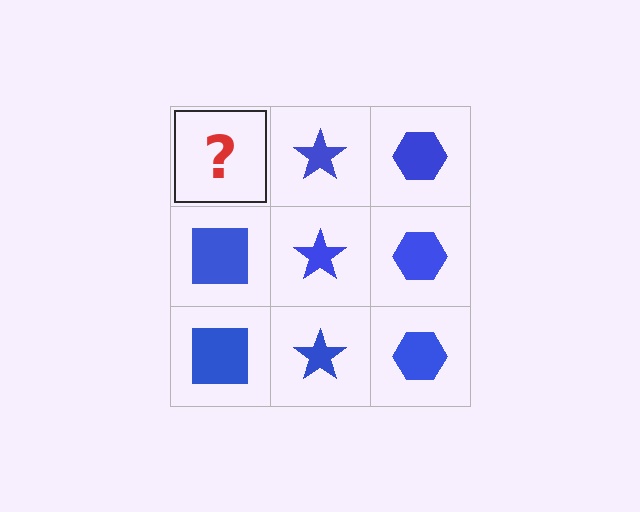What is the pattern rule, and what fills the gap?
The rule is that each column has a consistent shape. The gap should be filled with a blue square.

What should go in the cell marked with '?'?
The missing cell should contain a blue square.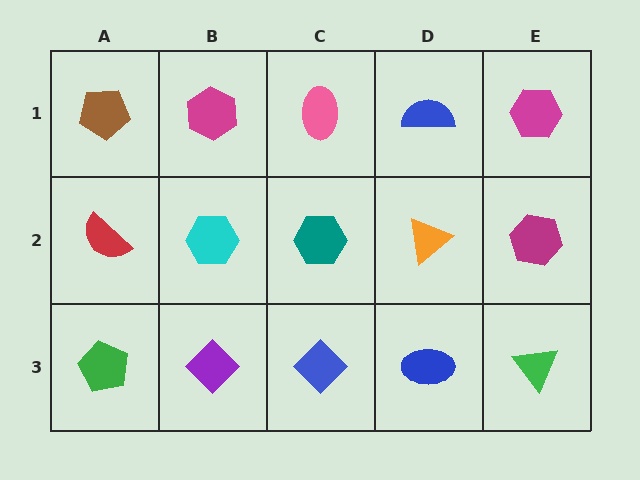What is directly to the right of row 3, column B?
A blue diamond.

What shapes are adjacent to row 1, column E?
A magenta hexagon (row 2, column E), a blue semicircle (row 1, column D).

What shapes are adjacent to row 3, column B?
A cyan hexagon (row 2, column B), a green pentagon (row 3, column A), a blue diamond (row 3, column C).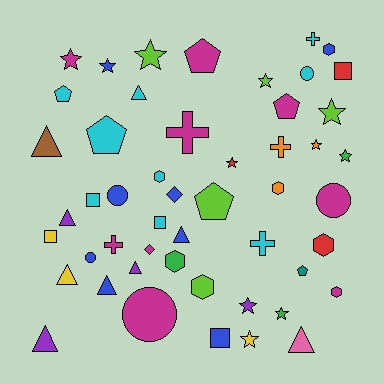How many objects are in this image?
There are 50 objects.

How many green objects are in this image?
There are 3 green objects.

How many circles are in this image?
There are 5 circles.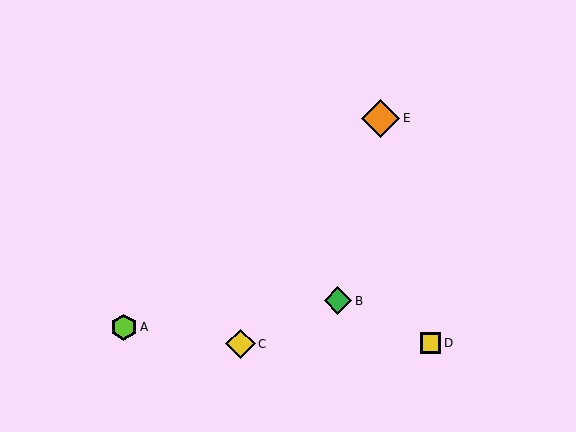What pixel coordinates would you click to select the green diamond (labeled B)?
Click at (338, 301) to select the green diamond B.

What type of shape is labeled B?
Shape B is a green diamond.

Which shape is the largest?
The orange diamond (labeled E) is the largest.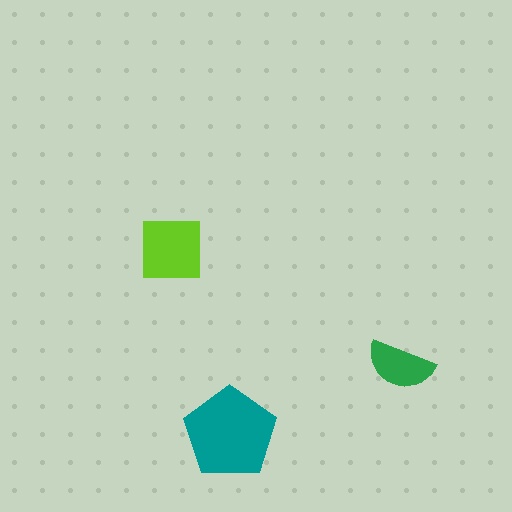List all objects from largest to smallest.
The teal pentagon, the lime square, the green semicircle.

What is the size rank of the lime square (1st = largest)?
2nd.